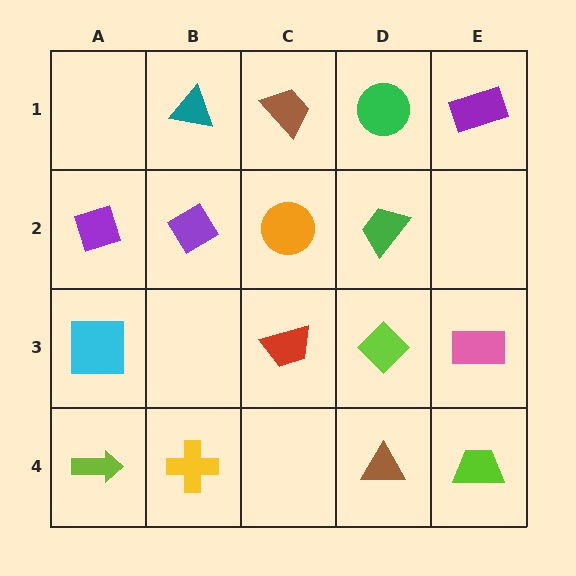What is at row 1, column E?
A purple rectangle.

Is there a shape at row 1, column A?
No, that cell is empty.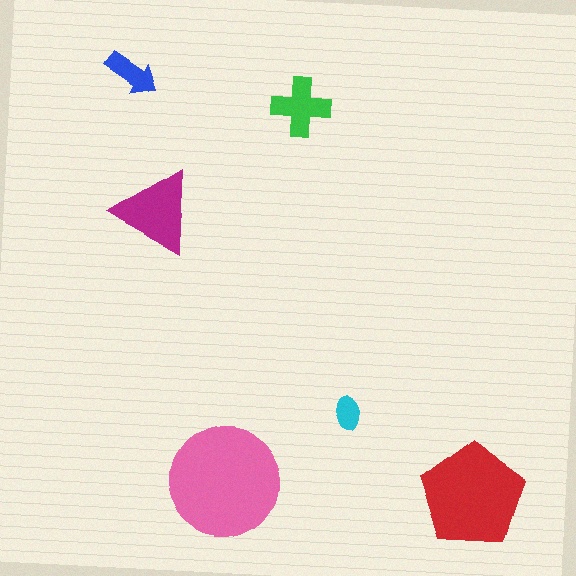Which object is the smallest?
The cyan ellipse.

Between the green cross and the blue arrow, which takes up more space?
The green cross.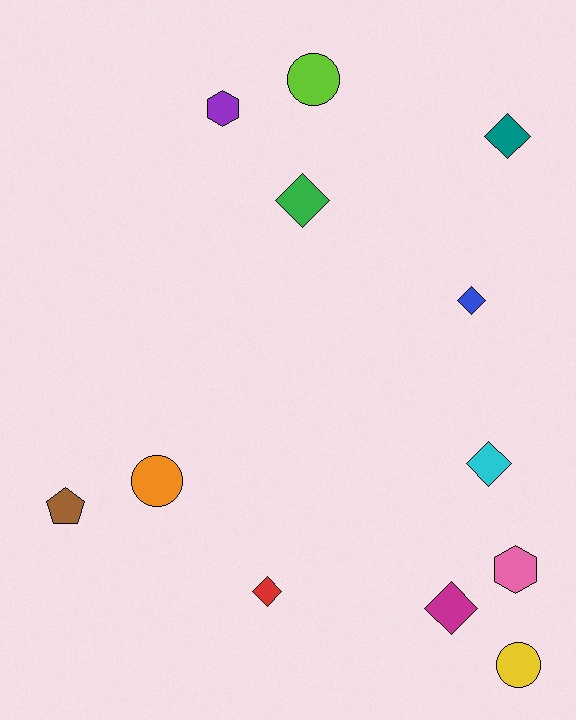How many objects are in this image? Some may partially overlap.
There are 12 objects.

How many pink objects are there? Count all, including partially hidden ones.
There is 1 pink object.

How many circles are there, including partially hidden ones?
There are 3 circles.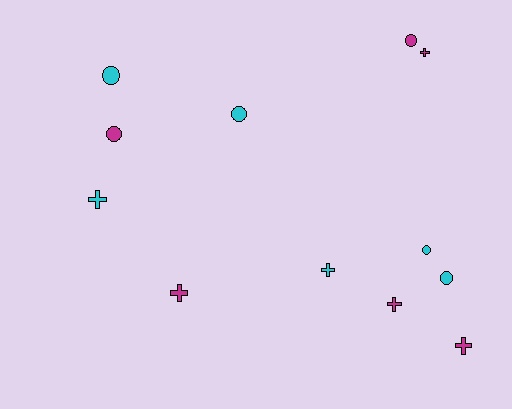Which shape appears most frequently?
Circle, with 6 objects.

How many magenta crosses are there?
There are 4 magenta crosses.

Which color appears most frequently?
Cyan, with 6 objects.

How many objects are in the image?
There are 12 objects.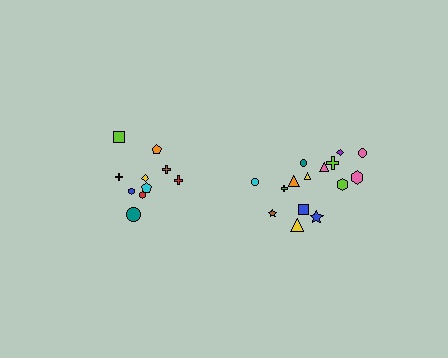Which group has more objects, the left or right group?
The right group.